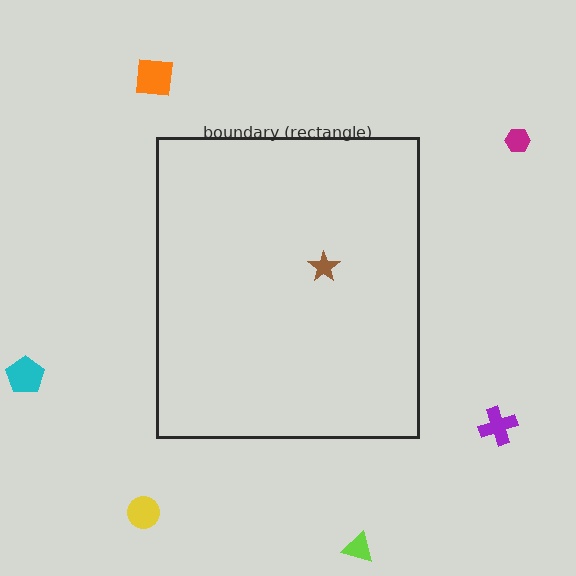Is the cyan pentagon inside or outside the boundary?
Outside.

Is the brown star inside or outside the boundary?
Inside.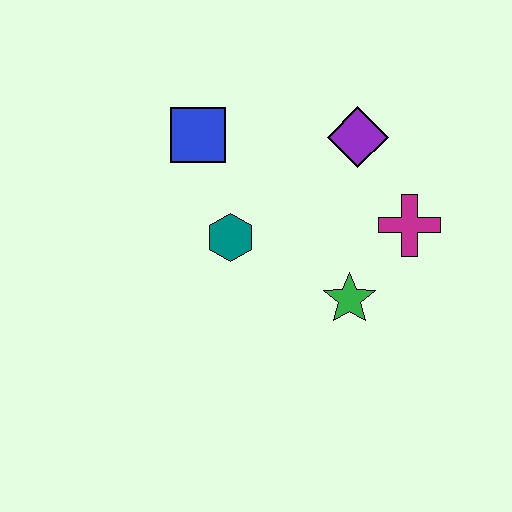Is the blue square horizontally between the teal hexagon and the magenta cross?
No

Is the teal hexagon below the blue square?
Yes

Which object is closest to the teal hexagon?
The blue square is closest to the teal hexagon.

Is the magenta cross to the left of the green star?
No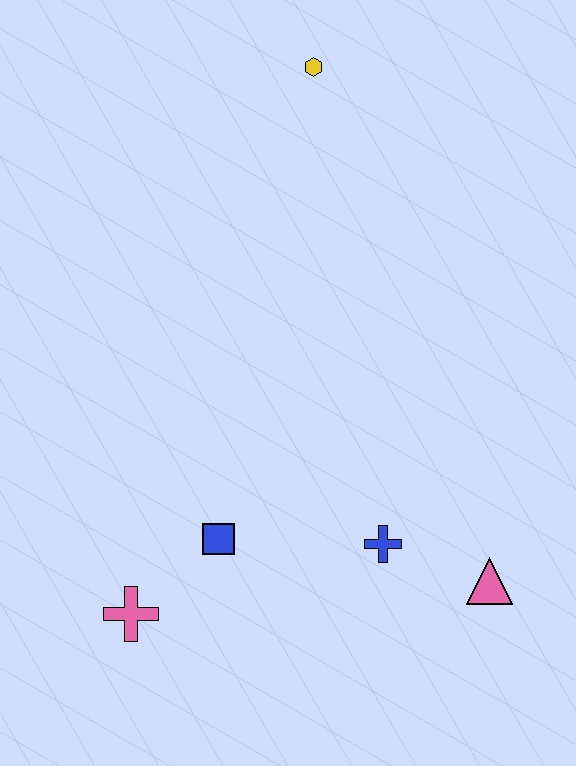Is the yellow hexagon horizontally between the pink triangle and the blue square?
Yes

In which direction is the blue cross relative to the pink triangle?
The blue cross is to the left of the pink triangle.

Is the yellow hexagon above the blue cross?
Yes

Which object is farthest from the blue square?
The yellow hexagon is farthest from the blue square.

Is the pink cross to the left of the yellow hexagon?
Yes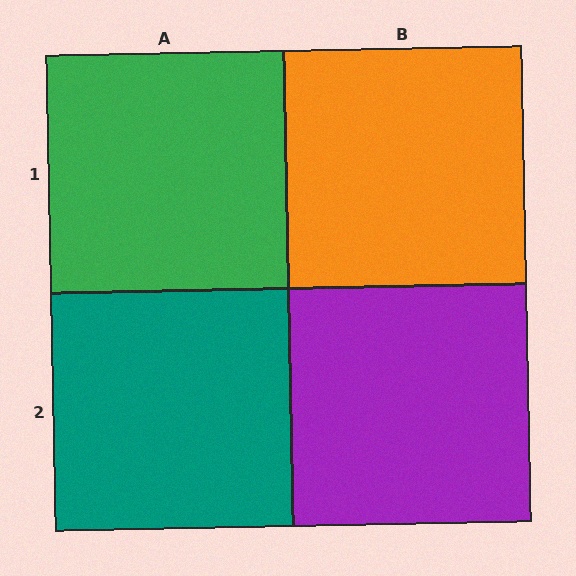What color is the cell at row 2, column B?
Purple.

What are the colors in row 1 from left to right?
Green, orange.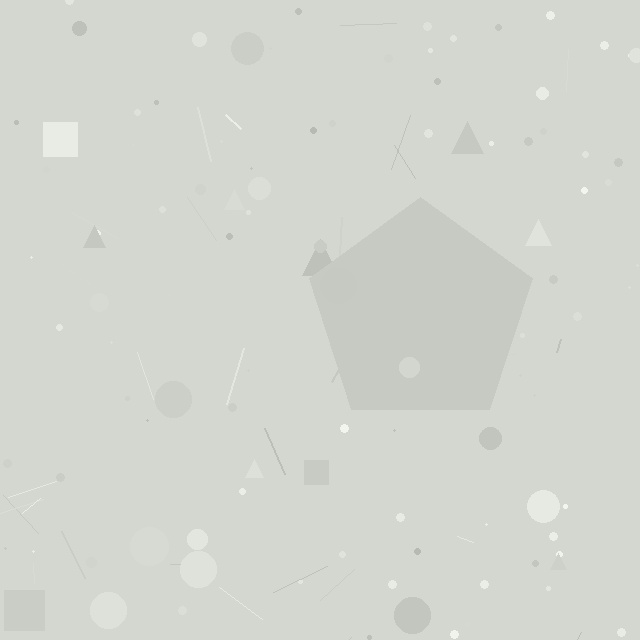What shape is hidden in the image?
A pentagon is hidden in the image.